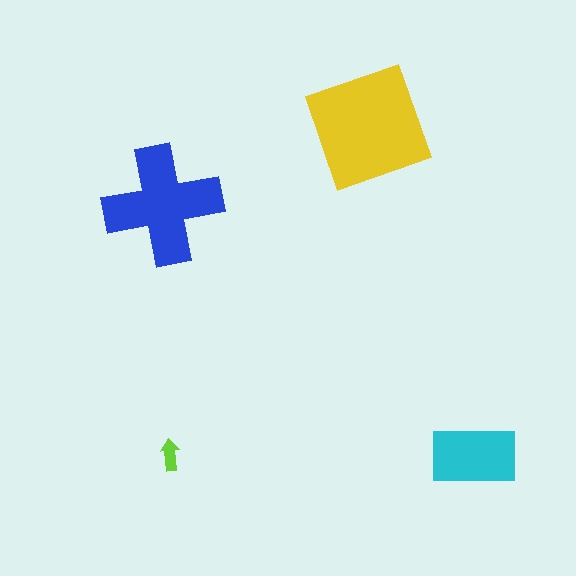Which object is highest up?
The yellow square is topmost.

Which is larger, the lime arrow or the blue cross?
The blue cross.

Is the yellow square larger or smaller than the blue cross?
Larger.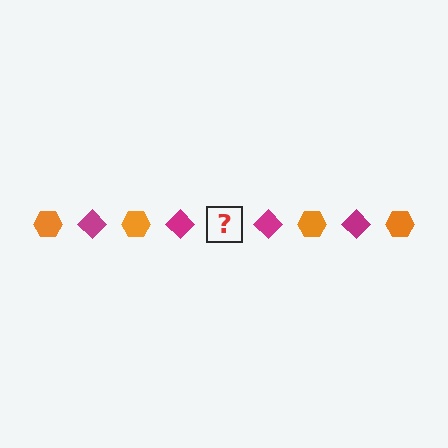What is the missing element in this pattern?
The missing element is an orange hexagon.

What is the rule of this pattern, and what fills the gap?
The rule is that the pattern alternates between orange hexagon and magenta diamond. The gap should be filled with an orange hexagon.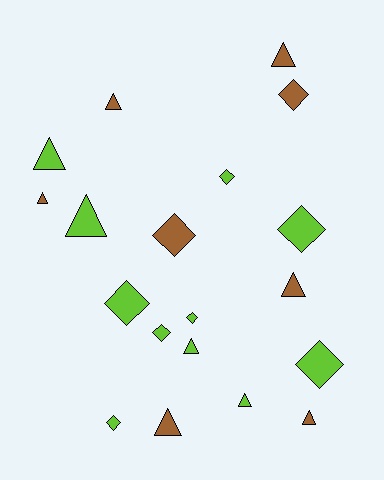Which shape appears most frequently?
Triangle, with 10 objects.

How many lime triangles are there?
There are 4 lime triangles.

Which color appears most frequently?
Lime, with 11 objects.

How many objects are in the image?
There are 19 objects.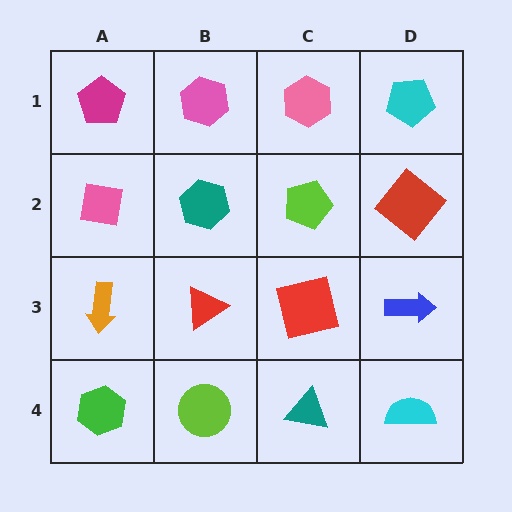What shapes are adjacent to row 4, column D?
A blue arrow (row 3, column D), a teal triangle (row 4, column C).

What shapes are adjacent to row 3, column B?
A teal hexagon (row 2, column B), a lime circle (row 4, column B), an orange arrow (row 3, column A), a red square (row 3, column C).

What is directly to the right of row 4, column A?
A lime circle.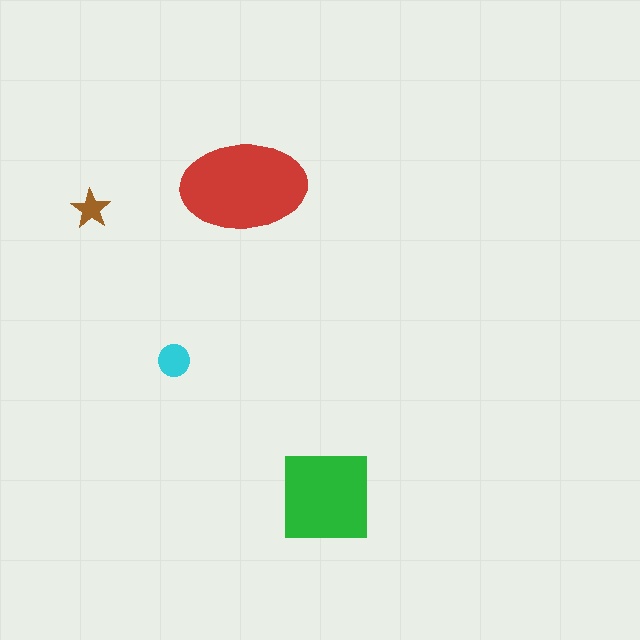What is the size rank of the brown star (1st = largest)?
4th.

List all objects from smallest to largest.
The brown star, the cyan circle, the green square, the red ellipse.